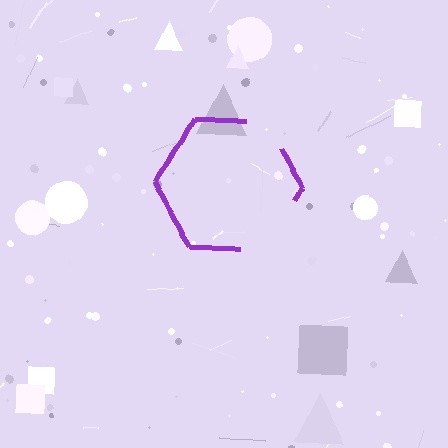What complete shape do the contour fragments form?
The contour fragments form a hexagon.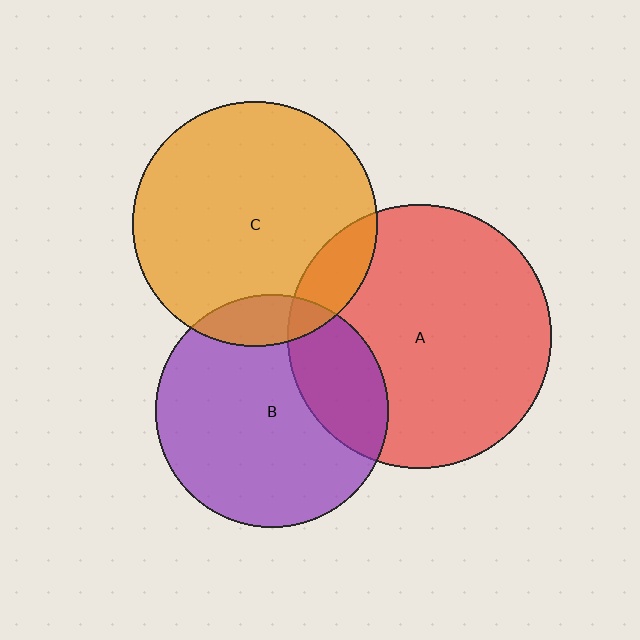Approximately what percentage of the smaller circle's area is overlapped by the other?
Approximately 10%.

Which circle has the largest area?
Circle A (red).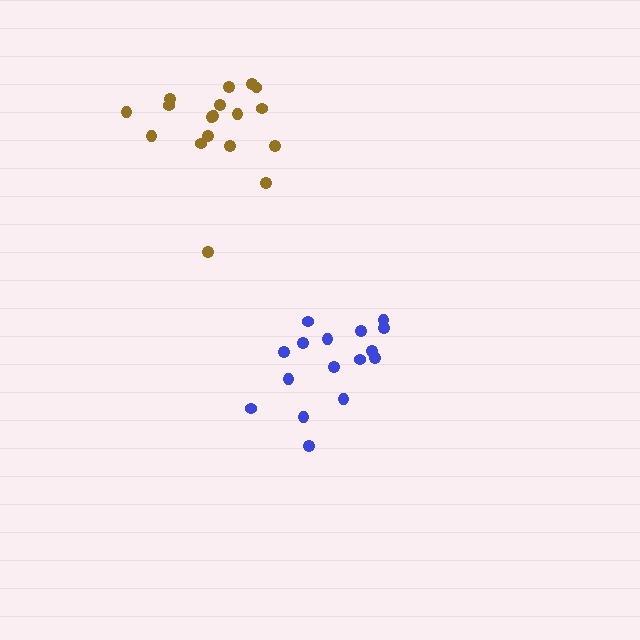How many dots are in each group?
Group 1: 18 dots, Group 2: 16 dots (34 total).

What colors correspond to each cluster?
The clusters are colored: brown, blue.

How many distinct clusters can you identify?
There are 2 distinct clusters.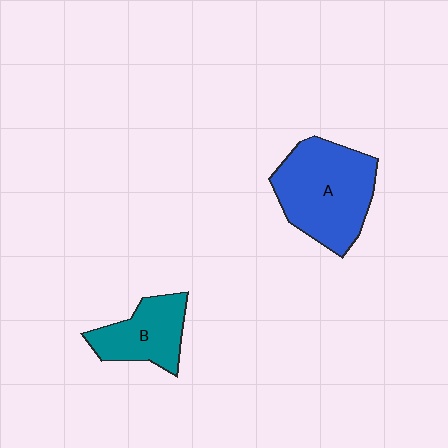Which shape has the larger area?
Shape A (blue).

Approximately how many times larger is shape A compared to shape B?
Approximately 1.7 times.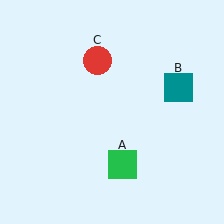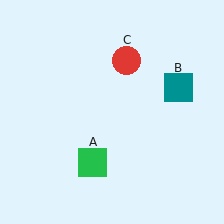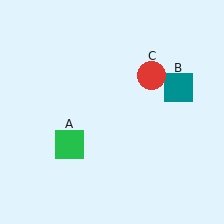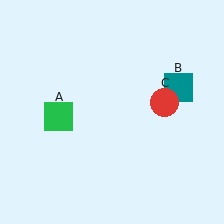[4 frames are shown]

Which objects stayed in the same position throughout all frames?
Teal square (object B) remained stationary.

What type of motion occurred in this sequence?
The green square (object A), red circle (object C) rotated clockwise around the center of the scene.